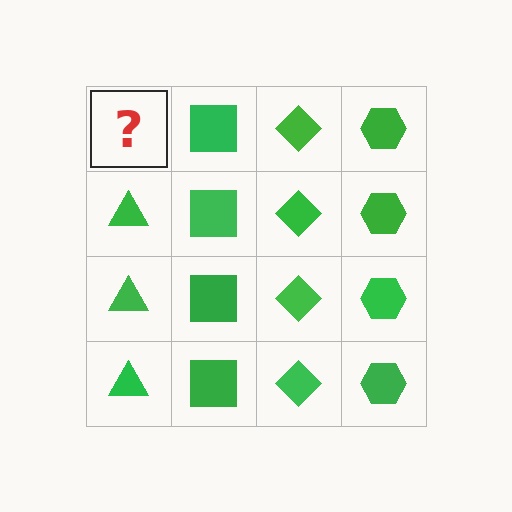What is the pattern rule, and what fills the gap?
The rule is that each column has a consistent shape. The gap should be filled with a green triangle.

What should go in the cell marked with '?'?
The missing cell should contain a green triangle.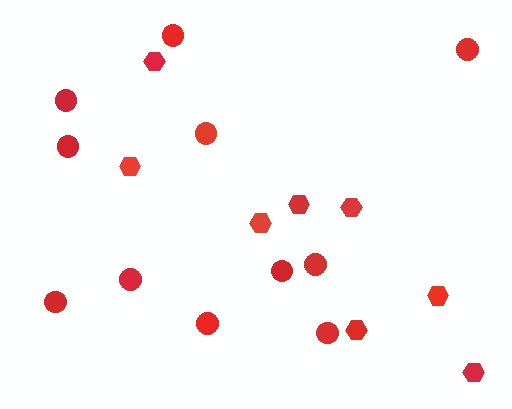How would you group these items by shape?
There are 2 groups: one group of circles (11) and one group of hexagons (8).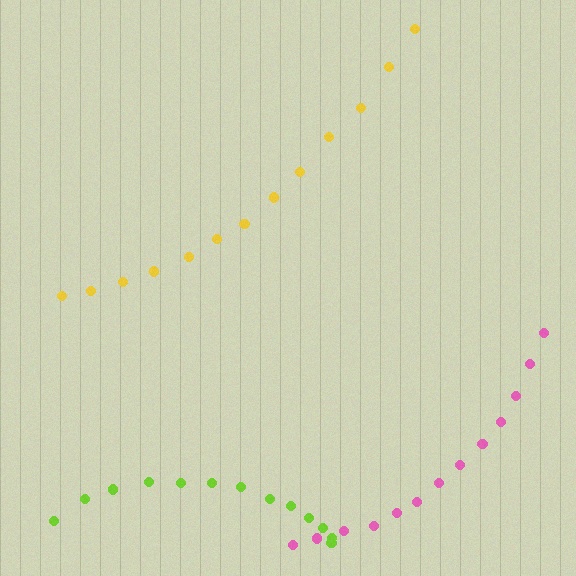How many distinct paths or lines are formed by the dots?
There are 3 distinct paths.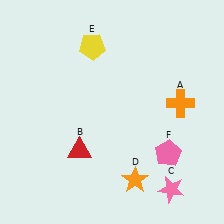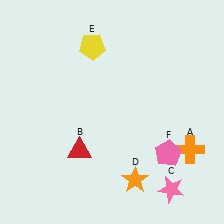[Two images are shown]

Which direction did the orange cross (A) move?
The orange cross (A) moved down.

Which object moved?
The orange cross (A) moved down.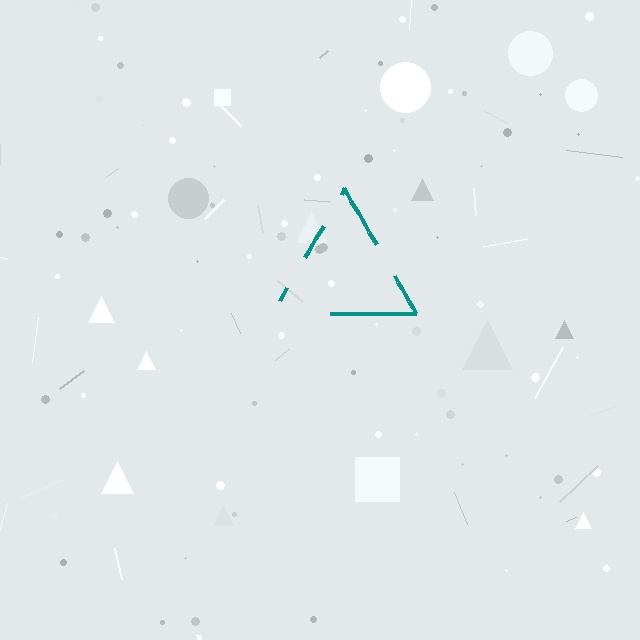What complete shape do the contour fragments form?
The contour fragments form a triangle.